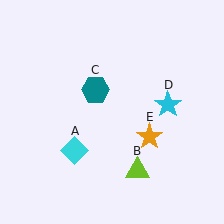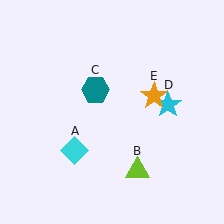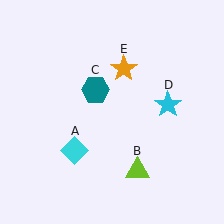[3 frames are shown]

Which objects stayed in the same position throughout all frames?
Cyan diamond (object A) and lime triangle (object B) and teal hexagon (object C) and cyan star (object D) remained stationary.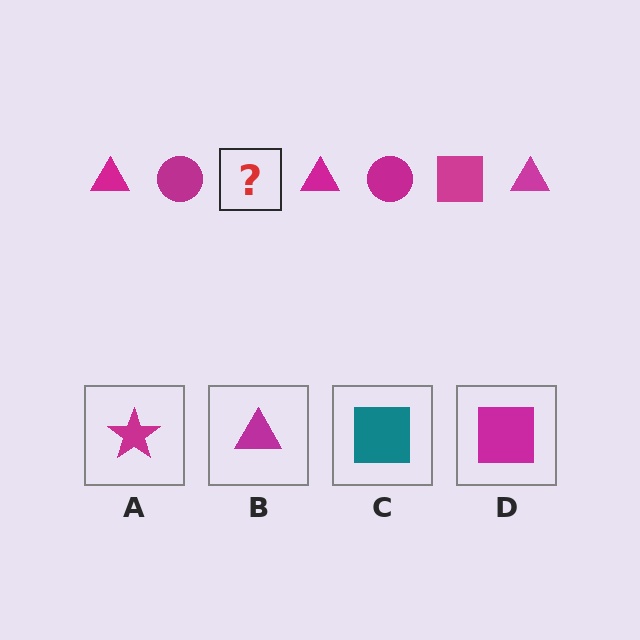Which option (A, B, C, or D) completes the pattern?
D.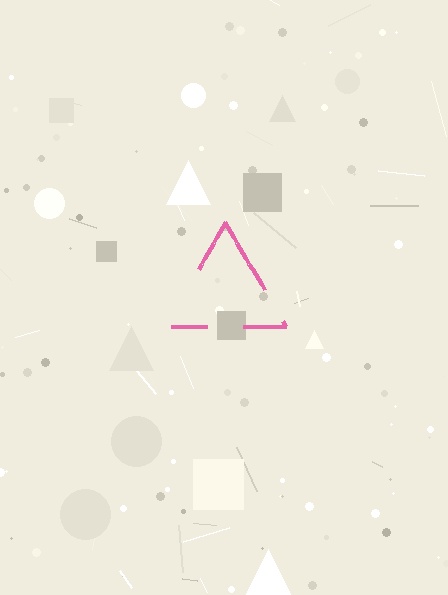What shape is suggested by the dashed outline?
The dashed outline suggests a triangle.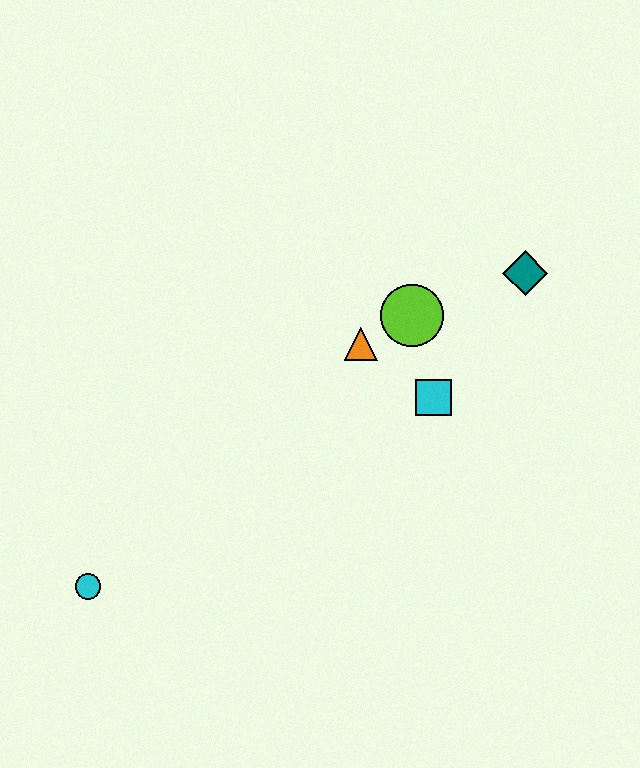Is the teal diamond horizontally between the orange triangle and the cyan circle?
No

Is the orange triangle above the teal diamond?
No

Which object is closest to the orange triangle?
The lime circle is closest to the orange triangle.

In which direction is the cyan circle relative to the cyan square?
The cyan circle is to the left of the cyan square.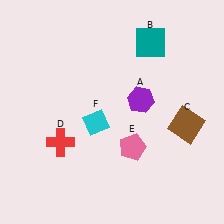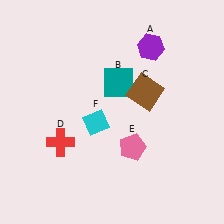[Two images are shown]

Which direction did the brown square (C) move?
The brown square (C) moved left.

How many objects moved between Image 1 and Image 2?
3 objects moved between the two images.